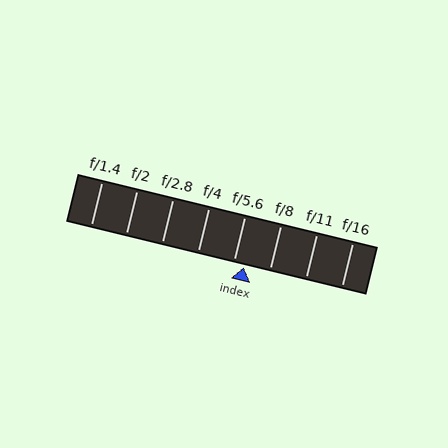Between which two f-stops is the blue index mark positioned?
The index mark is between f/5.6 and f/8.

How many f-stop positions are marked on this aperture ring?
There are 8 f-stop positions marked.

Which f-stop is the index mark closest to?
The index mark is closest to f/5.6.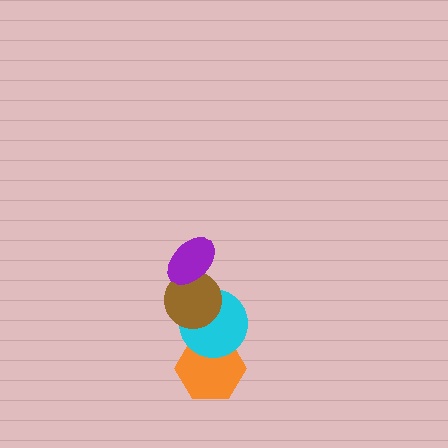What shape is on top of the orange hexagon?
The cyan circle is on top of the orange hexagon.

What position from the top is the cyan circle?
The cyan circle is 3rd from the top.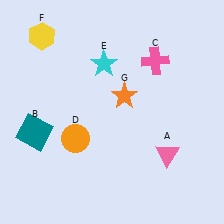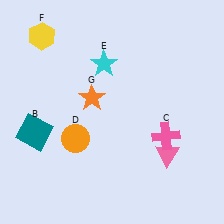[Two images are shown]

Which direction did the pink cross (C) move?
The pink cross (C) moved down.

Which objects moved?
The objects that moved are: the pink cross (C), the orange star (G).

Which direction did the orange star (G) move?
The orange star (G) moved left.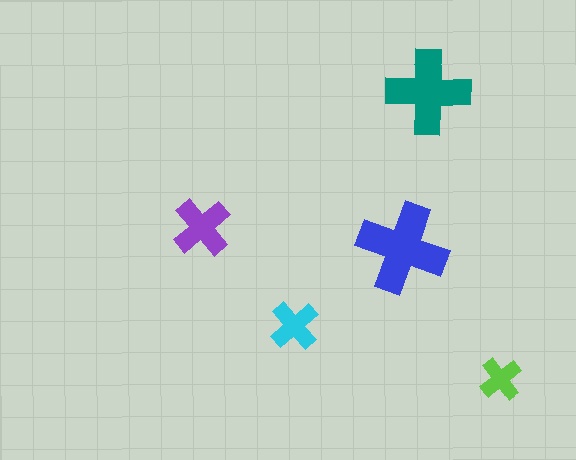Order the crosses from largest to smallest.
the blue one, the teal one, the purple one, the cyan one, the lime one.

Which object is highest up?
The teal cross is topmost.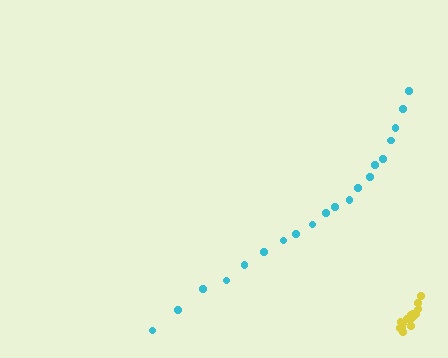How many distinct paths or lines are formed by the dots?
There are 2 distinct paths.